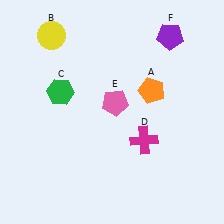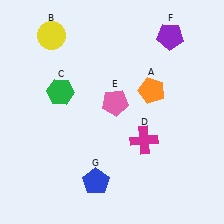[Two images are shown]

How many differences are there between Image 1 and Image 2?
There is 1 difference between the two images.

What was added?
A blue pentagon (G) was added in Image 2.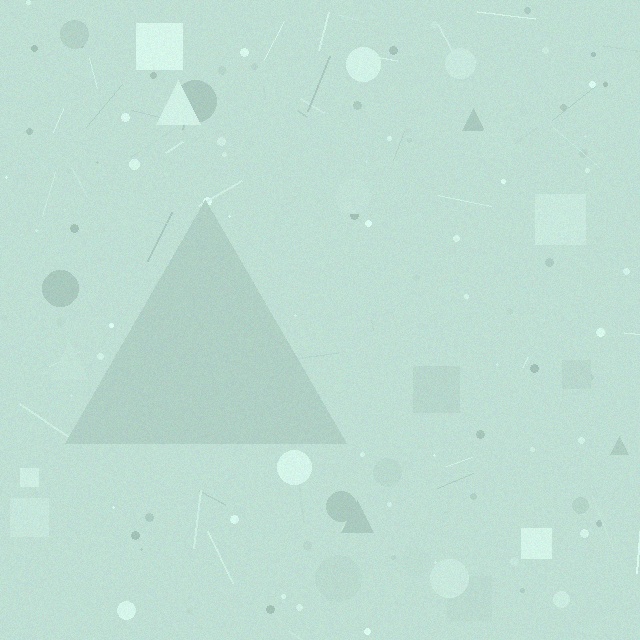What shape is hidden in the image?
A triangle is hidden in the image.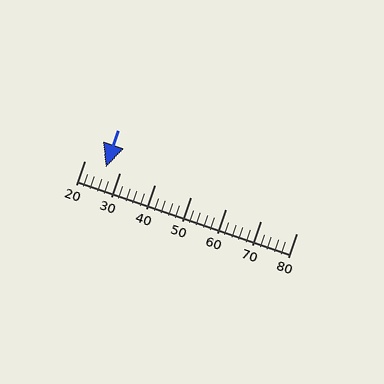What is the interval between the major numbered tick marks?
The major tick marks are spaced 10 units apart.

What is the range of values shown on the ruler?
The ruler shows values from 20 to 80.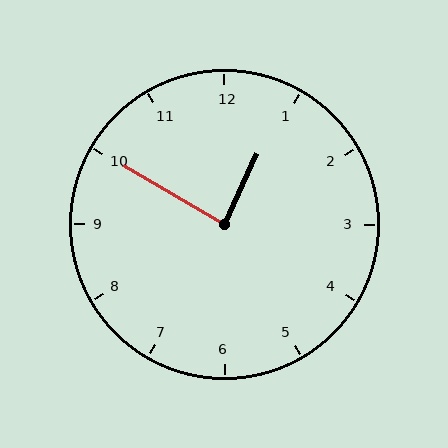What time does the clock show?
12:50.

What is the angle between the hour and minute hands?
Approximately 85 degrees.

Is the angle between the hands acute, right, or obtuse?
It is right.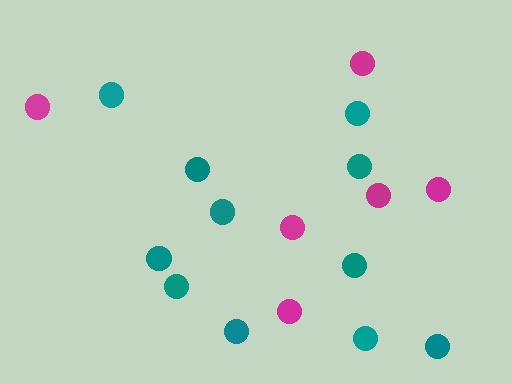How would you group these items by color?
There are 2 groups: one group of teal circles (11) and one group of magenta circles (6).